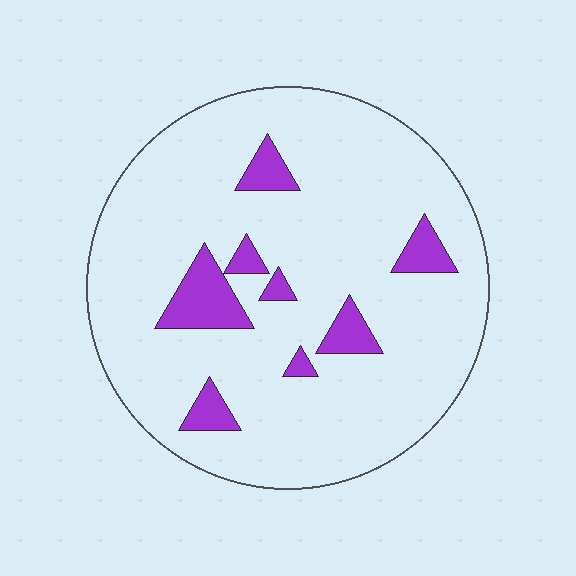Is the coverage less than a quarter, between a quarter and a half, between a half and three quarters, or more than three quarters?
Less than a quarter.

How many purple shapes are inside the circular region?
8.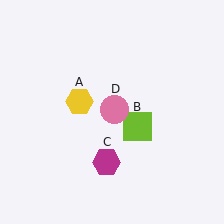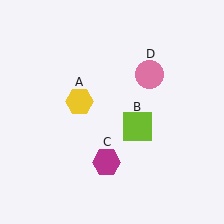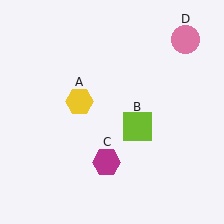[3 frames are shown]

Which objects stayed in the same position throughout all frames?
Yellow hexagon (object A) and lime square (object B) and magenta hexagon (object C) remained stationary.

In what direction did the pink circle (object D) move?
The pink circle (object D) moved up and to the right.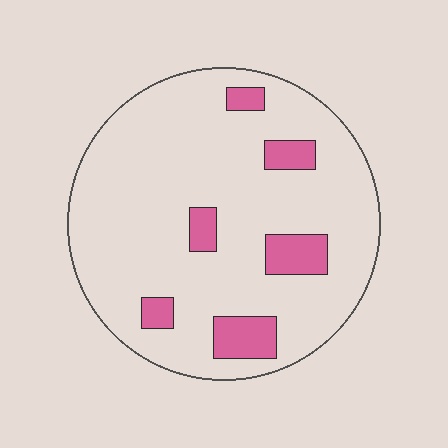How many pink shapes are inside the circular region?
6.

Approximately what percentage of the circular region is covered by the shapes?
Approximately 15%.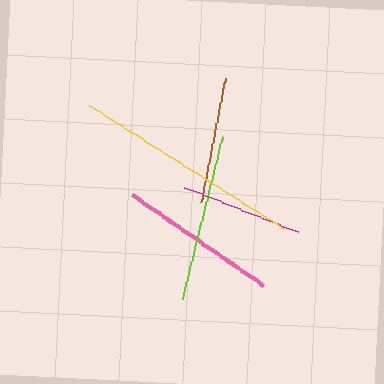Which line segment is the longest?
The yellow line is the longest at approximately 230 pixels.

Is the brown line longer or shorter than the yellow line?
The yellow line is longer than the brown line.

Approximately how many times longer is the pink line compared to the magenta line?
The pink line is approximately 1.3 times the length of the magenta line.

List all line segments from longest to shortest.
From longest to shortest: yellow, lime, pink, brown, magenta.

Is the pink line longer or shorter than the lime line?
The lime line is longer than the pink line.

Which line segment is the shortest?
The magenta line is the shortest at approximately 122 pixels.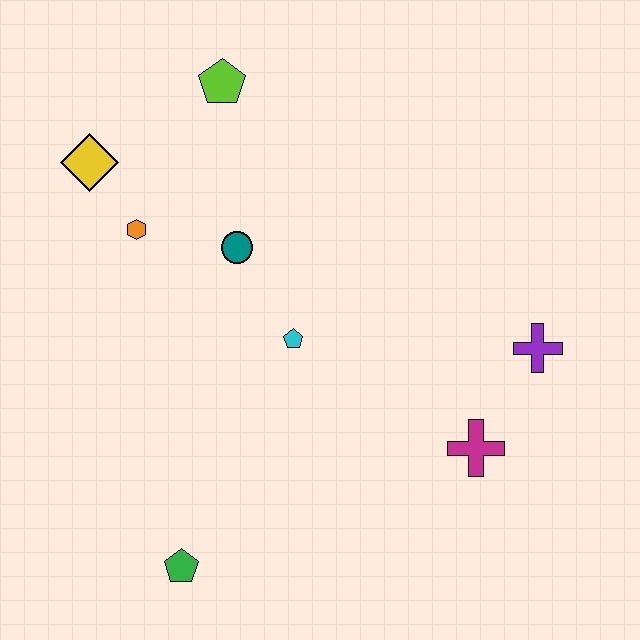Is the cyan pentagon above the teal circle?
No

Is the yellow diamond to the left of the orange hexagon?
Yes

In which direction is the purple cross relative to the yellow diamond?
The purple cross is to the right of the yellow diamond.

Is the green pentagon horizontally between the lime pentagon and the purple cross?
No